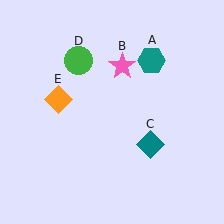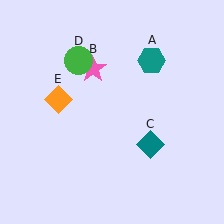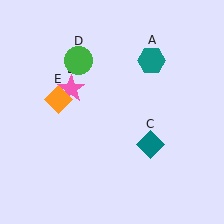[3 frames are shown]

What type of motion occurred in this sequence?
The pink star (object B) rotated counterclockwise around the center of the scene.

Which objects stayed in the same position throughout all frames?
Teal hexagon (object A) and teal diamond (object C) and green circle (object D) and orange diamond (object E) remained stationary.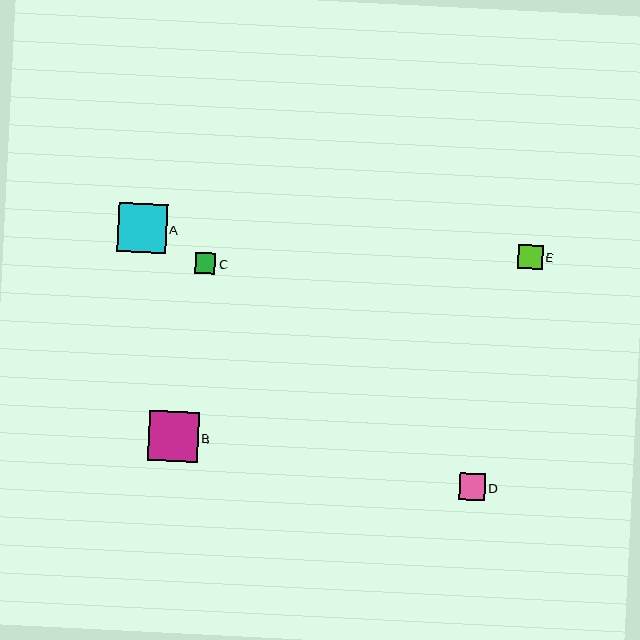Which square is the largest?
Square B is the largest with a size of approximately 50 pixels.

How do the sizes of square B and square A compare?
Square B and square A are approximately the same size.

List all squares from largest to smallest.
From largest to smallest: B, A, D, E, C.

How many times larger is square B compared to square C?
Square B is approximately 2.4 times the size of square C.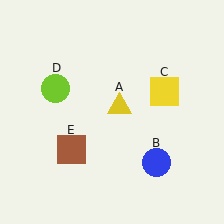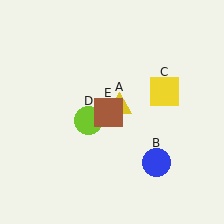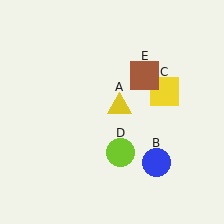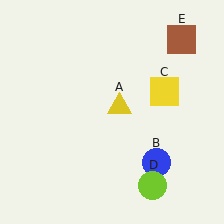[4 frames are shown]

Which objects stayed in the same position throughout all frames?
Yellow triangle (object A) and blue circle (object B) and yellow square (object C) remained stationary.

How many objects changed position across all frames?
2 objects changed position: lime circle (object D), brown square (object E).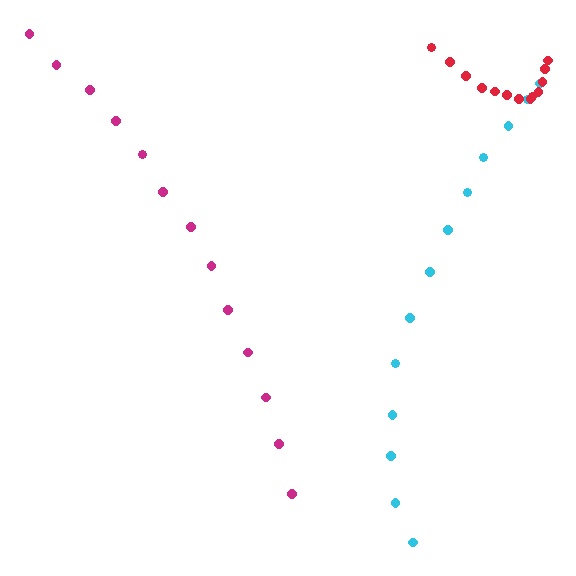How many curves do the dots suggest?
There are 3 distinct paths.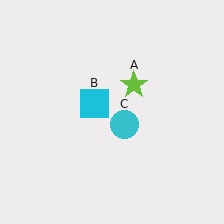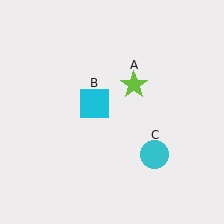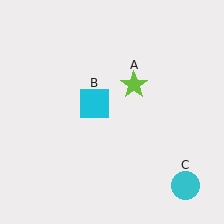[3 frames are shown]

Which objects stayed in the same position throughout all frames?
Lime star (object A) and cyan square (object B) remained stationary.